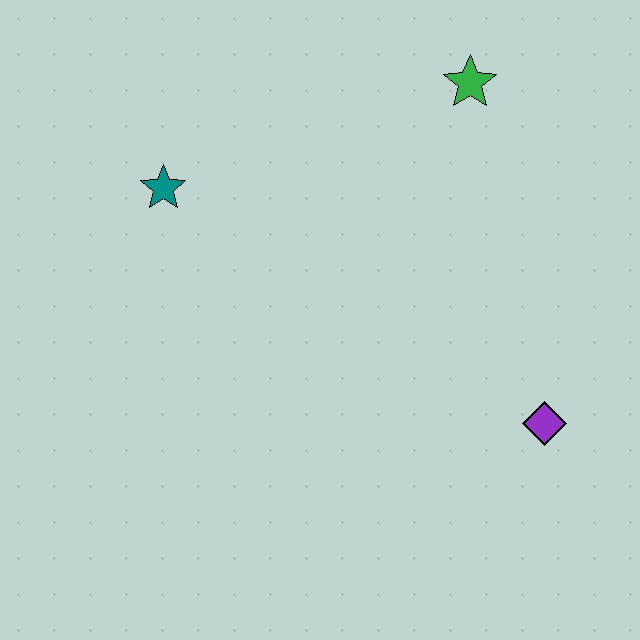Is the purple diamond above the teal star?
No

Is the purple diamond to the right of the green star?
Yes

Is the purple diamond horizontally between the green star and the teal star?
No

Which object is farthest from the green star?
The purple diamond is farthest from the green star.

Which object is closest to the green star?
The teal star is closest to the green star.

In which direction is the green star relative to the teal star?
The green star is to the right of the teal star.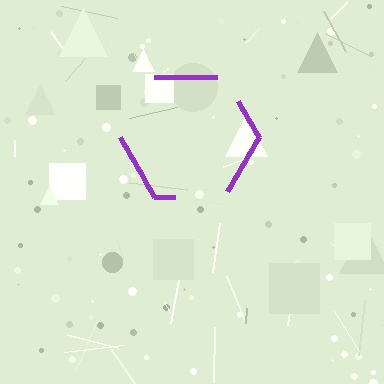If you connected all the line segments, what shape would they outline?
They would outline a hexagon.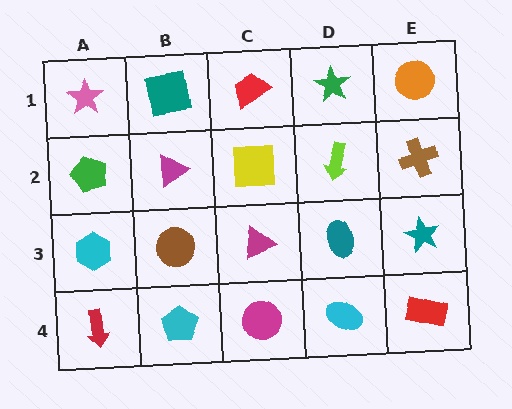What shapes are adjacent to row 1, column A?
A green pentagon (row 2, column A), a teal square (row 1, column B).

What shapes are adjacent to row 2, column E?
An orange circle (row 1, column E), a teal star (row 3, column E), a lime arrow (row 2, column D).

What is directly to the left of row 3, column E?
A teal ellipse.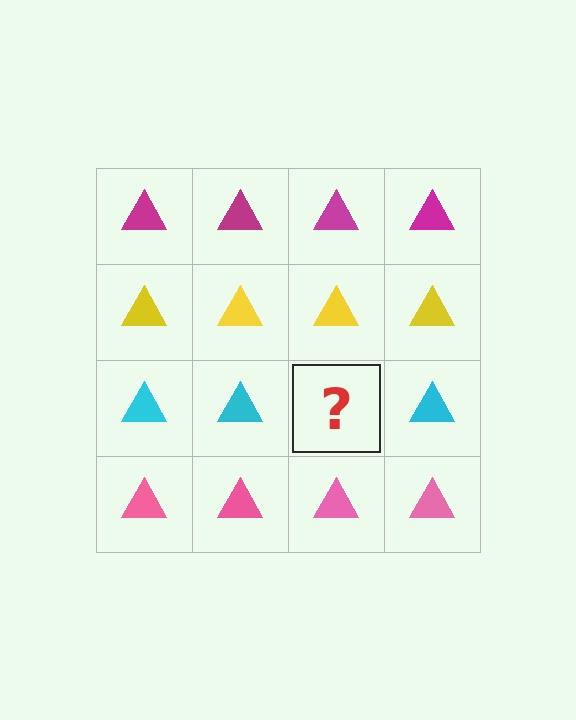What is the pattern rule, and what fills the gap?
The rule is that each row has a consistent color. The gap should be filled with a cyan triangle.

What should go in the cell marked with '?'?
The missing cell should contain a cyan triangle.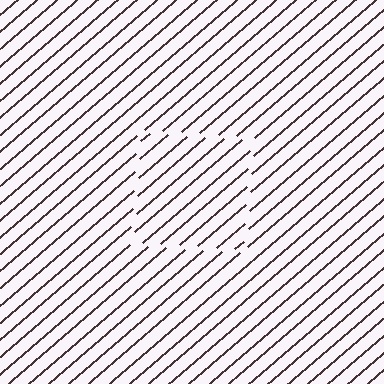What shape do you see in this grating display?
An illusory square. The interior of the shape contains the same grating, shifted by half a period — the contour is defined by the phase discontinuity where line-ends from the inner and outer gratings abut.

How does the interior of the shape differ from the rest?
The interior of the shape contains the same grating, shifted by half a period — the contour is defined by the phase discontinuity where line-ends from the inner and outer gratings abut.